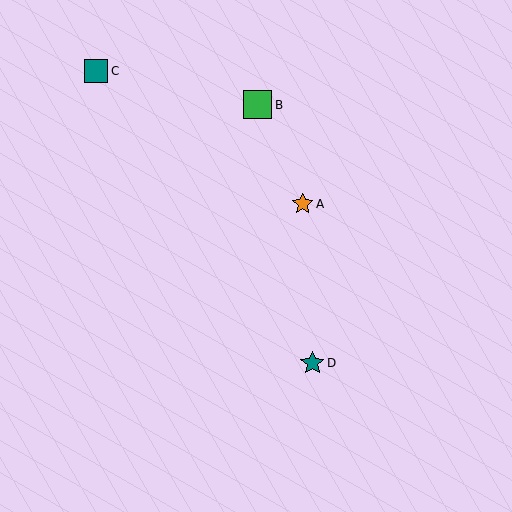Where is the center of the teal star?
The center of the teal star is at (312, 363).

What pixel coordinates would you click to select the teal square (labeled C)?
Click at (96, 71) to select the teal square C.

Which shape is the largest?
The green square (labeled B) is the largest.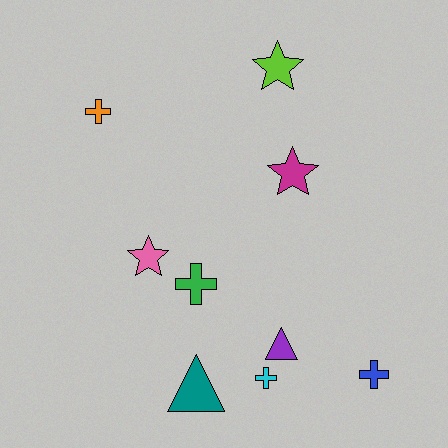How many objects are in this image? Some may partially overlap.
There are 9 objects.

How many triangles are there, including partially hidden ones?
There are 2 triangles.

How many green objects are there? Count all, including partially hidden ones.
There is 1 green object.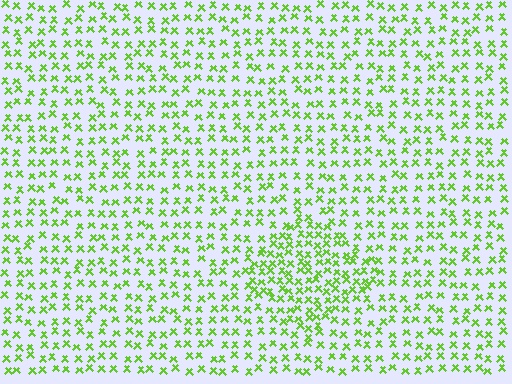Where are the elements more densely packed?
The elements are more densely packed inside the diamond boundary.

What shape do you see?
I see a diamond.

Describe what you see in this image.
The image contains small lime elements arranged at two different densities. A diamond-shaped region is visible where the elements are more densely packed than the surrounding area.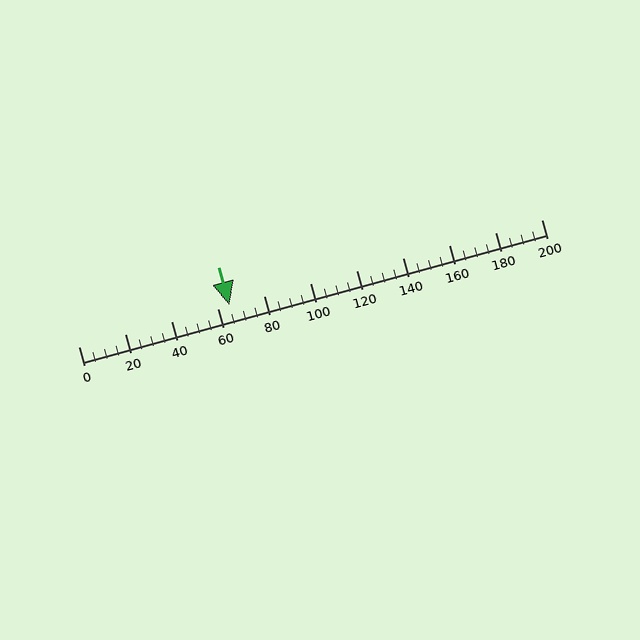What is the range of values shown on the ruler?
The ruler shows values from 0 to 200.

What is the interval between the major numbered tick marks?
The major tick marks are spaced 20 units apart.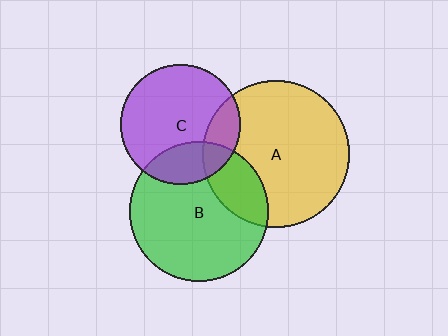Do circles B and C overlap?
Yes.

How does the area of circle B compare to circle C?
Approximately 1.3 times.